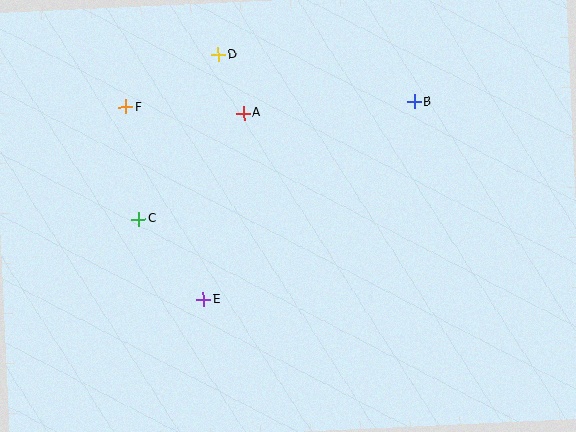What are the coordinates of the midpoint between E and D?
The midpoint between E and D is at (211, 177).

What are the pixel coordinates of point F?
Point F is at (125, 107).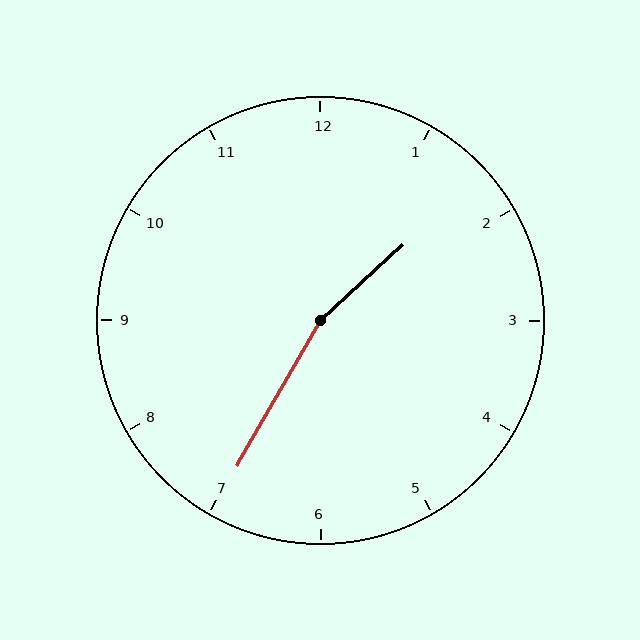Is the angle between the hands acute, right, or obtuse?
It is obtuse.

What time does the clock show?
1:35.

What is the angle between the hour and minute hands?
Approximately 162 degrees.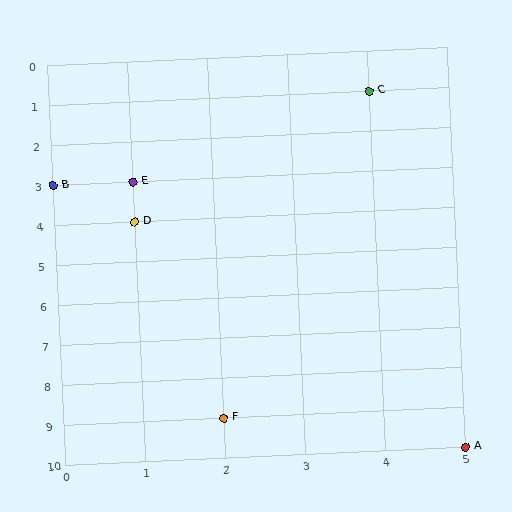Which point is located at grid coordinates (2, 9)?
Point F is at (2, 9).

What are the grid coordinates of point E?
Point E is at grid coordinates (1, 3).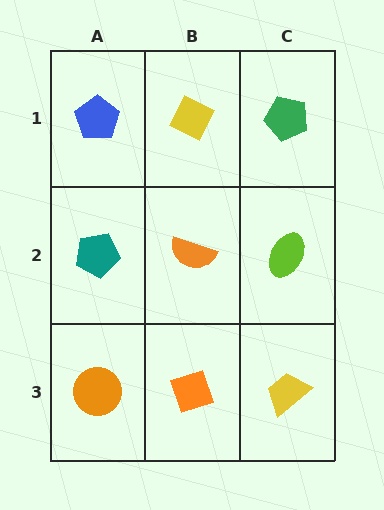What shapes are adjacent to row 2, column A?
A blue pentagon (row 1, column A), an orange circle (row 3, column A), an orange semicircle (row 2, column B).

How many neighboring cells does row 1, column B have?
3.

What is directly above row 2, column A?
A blue pentagon.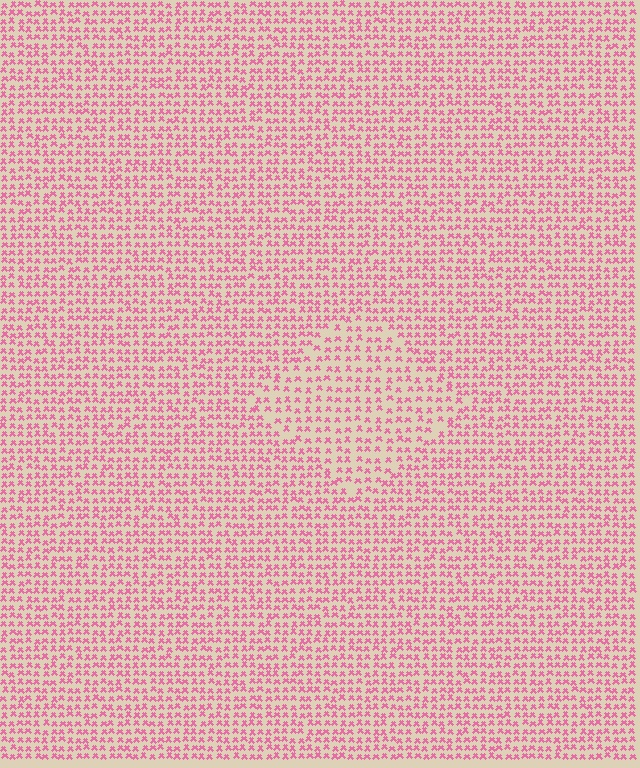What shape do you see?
I see a diamond.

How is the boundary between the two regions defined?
The boundary is defined by a change in element density (approximately 1.5x ratio). All elements are the same color, size, and shape.